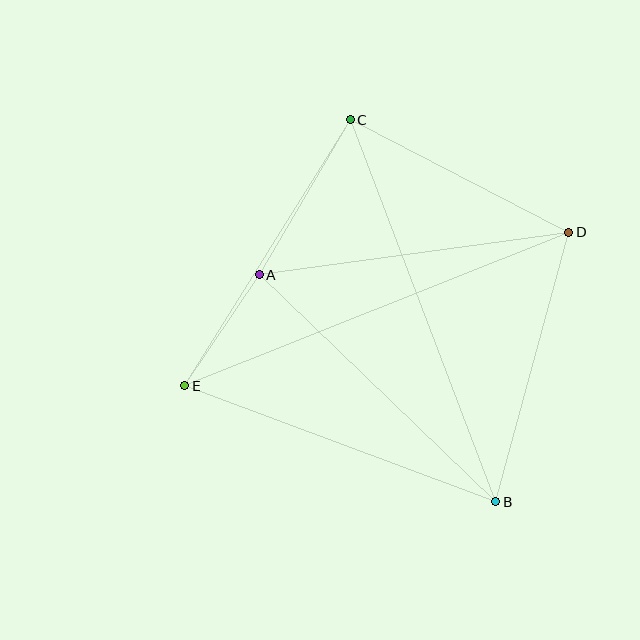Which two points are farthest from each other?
Points D and E are farthest from each other.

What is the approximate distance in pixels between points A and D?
The distance between A and D is approximately 312 pixels.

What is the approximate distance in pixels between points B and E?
The distance between B and E is approximately 332 pixels.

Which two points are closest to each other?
Points A and E are closest to each other.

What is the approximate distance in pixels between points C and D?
The distance between C and D is approximately 246 pixels.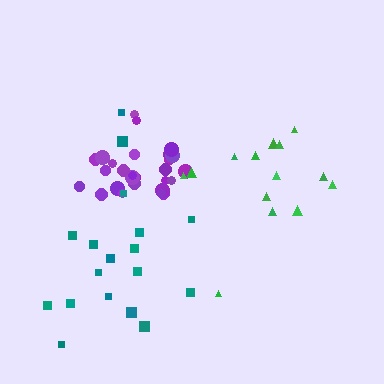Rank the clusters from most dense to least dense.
purple, green, teal.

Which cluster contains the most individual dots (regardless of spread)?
Purple (27).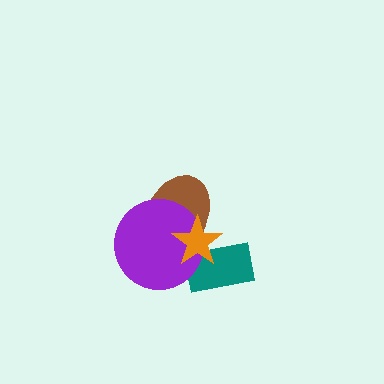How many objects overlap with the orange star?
3 objects overlap with the orange star.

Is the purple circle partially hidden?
Yes, it is partially covered by another shape.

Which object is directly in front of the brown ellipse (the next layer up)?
The purple circle is directly in front of the brown ellipse.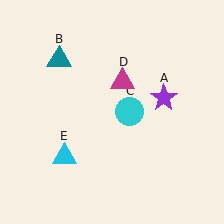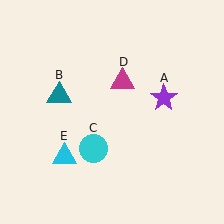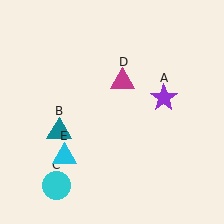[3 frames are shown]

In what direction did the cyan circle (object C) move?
The cyan circle (object C) moved down and to the left.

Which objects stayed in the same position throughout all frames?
Purple star (object A) and magenta triangle (object D) and cyan triangle (object E) remained stationary.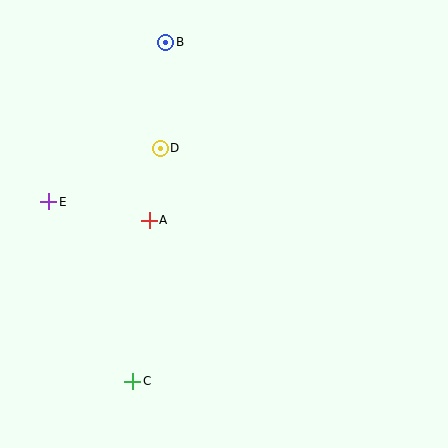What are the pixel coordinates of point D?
Point D is at (160, 148).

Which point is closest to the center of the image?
Point A at (149, 220) is closest to the center.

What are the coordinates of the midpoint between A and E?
The midpoint between A and E is at (99, 211).